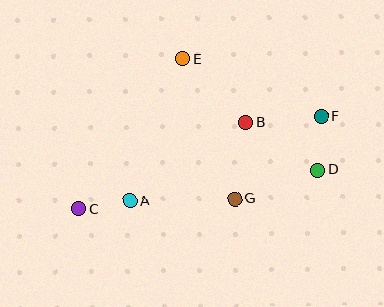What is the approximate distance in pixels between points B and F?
The distance between B and F is approximately 76 pixels.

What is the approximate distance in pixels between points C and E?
The distance between C and E is approximately 183 pixels.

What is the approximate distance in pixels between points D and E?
The distance between D and E is approximately 175 pixels.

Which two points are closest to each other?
Points A and C are closest to each other.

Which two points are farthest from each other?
Points C and F are farthest from each other.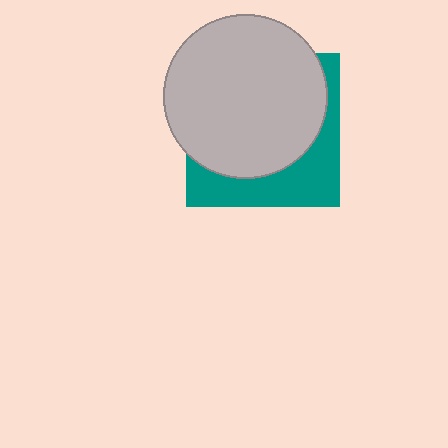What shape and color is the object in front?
The object in front is a light gray circle.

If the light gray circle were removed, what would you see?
You would see the complete teal square.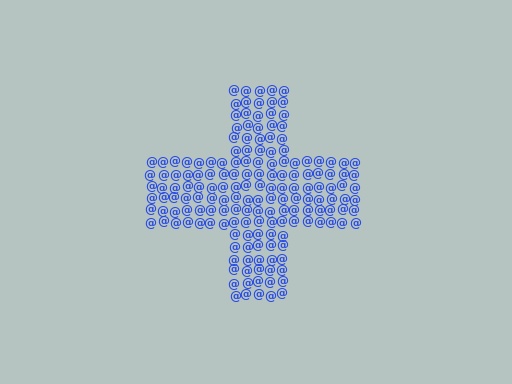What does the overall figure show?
The overall figure shows a cross.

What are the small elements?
The small elements are at signs.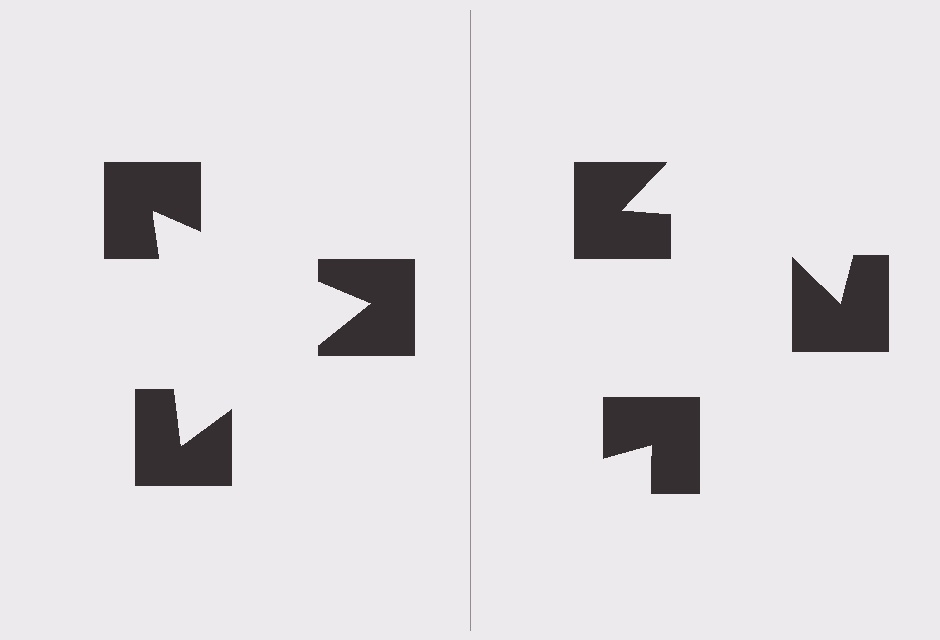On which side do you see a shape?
An illusory triangle appears on the left side. On the right side the wedge cuts are rotated, so no coherent shape forms.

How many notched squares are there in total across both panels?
6 — 3 on each side.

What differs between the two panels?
The notched squares are positioned identically on both sides; only the wedge orientations differ. On the left they align to a triangle; on the right they are misaligned.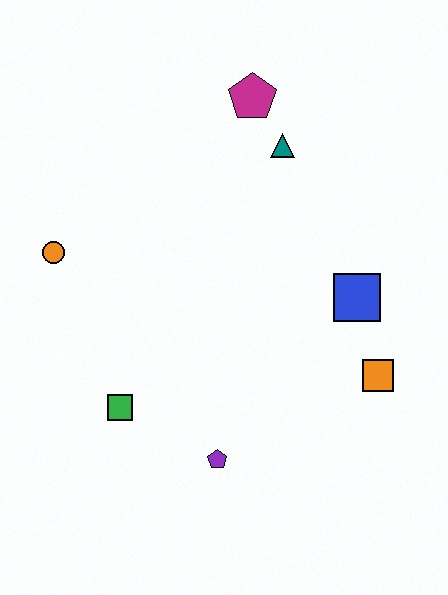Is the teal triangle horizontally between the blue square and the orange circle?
Yes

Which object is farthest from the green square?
The magenta pentagon is farthest from the green square.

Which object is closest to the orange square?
The blue square is closest to the orange square.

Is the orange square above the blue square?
No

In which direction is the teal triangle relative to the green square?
The teal triangle is above the green square.